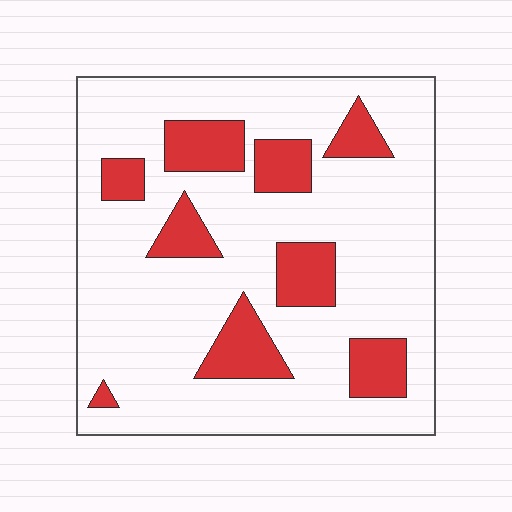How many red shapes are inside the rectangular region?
9.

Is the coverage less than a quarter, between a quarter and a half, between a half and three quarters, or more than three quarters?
Less than a quarter.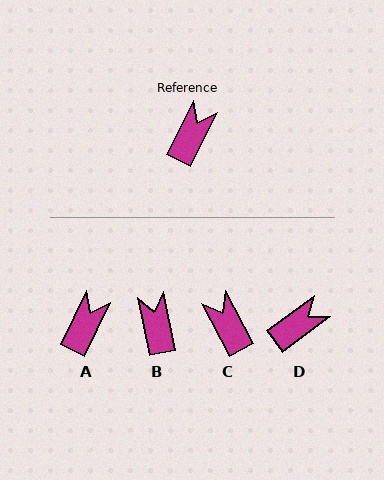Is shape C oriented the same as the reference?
No, it is off by about 54 degrees.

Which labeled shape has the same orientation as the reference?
A.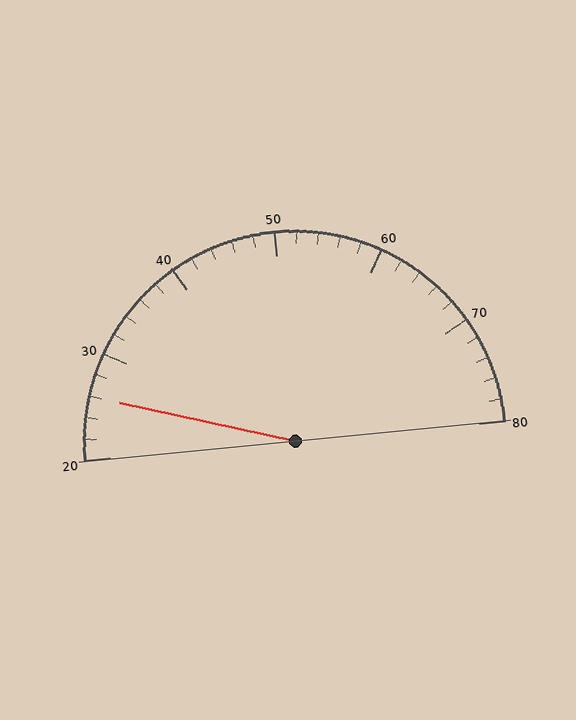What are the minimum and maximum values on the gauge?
The gauge ranges from 20 to 80.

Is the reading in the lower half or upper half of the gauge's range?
The reading is in the lower half of the range (20 to 80).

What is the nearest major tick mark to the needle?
The nearest major tick mark is 30.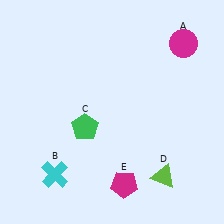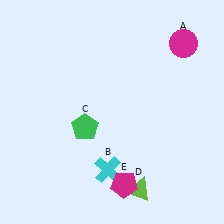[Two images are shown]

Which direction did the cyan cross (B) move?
The cyan cross (B) moved right.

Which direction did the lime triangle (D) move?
The lime triangle (D) moved left.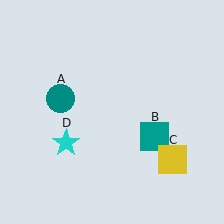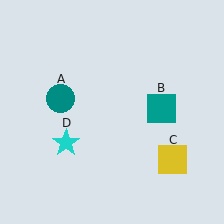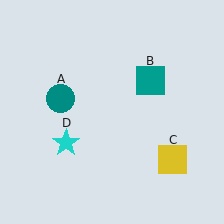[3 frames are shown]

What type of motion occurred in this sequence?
The teal square (object B) rotated counterclockwise around the center of the scene.